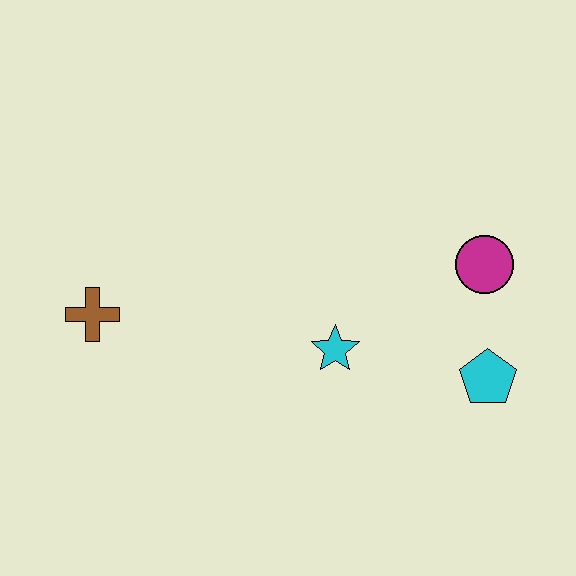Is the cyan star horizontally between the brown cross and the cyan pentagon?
Yes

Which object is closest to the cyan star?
The cyan pentagon is closest to the cyan star.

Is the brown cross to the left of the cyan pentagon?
Yes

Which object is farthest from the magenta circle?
The brown cross is farthest from the magenta circle.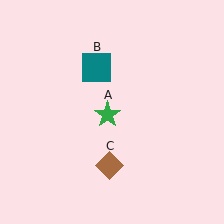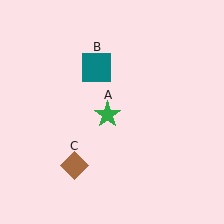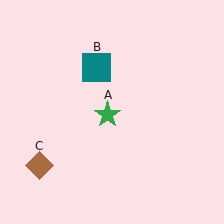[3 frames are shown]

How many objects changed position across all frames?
1 object changed position: brown diamond (object C).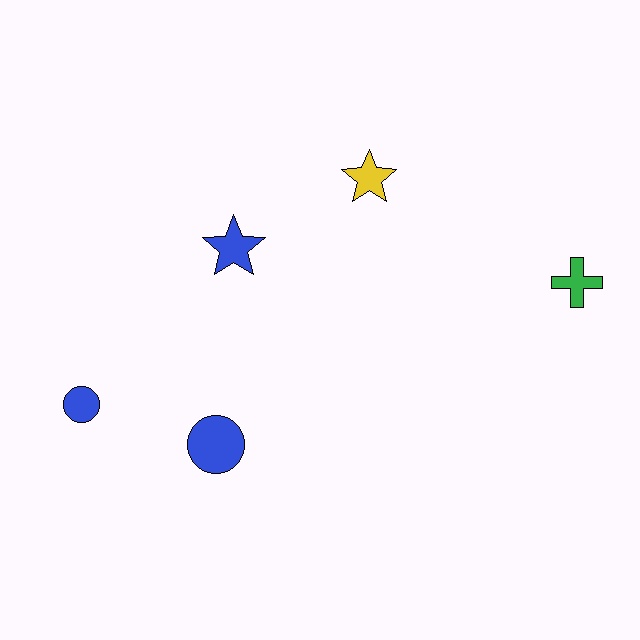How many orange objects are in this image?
There are no orange objects.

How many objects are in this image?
There are 5 objects.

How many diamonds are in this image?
There are no diamonds.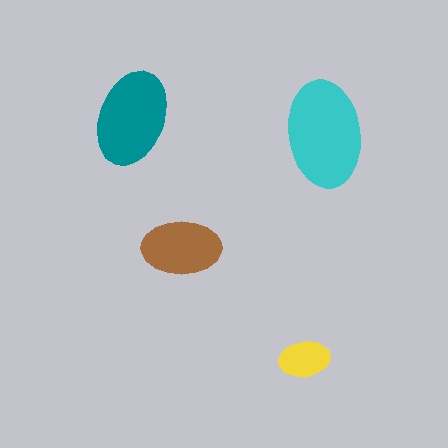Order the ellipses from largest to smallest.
the cyan one, the teal one, the brown one, the yellow one.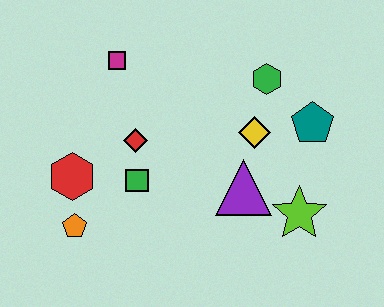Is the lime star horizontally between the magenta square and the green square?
No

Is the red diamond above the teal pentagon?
No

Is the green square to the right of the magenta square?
Yes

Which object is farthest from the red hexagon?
The teal pentagon is farthest from the red hexagon.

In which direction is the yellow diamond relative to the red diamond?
The yellow diamond is to the right of the red diamond.